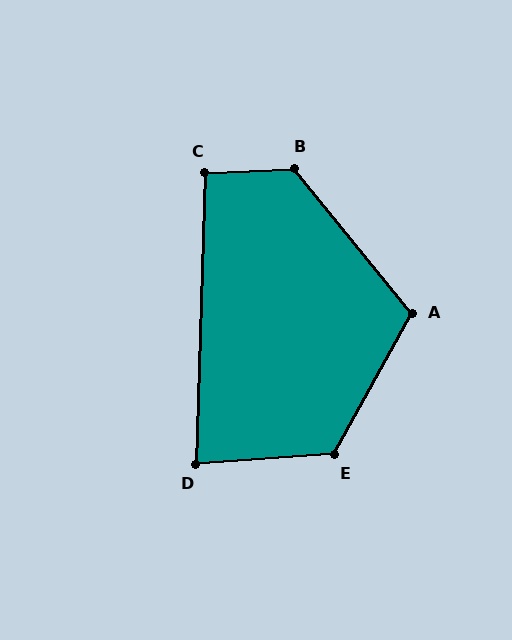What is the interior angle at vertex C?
Approximately 94 degrees (approximately right).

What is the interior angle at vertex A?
Approximately 112 degrees (obtuse).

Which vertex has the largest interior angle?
B, at approximately 127 degrees.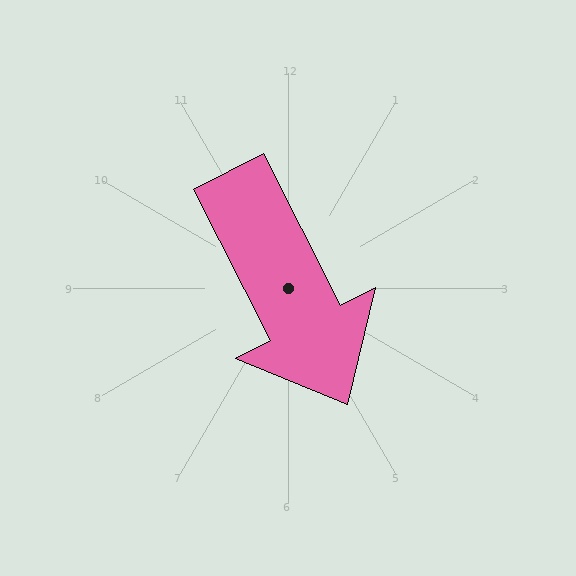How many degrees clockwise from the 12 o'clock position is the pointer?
Approximately 153 degrees.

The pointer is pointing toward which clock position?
Roughly 5 o'clock.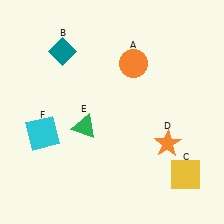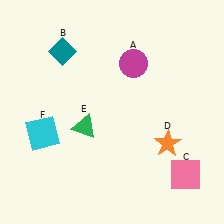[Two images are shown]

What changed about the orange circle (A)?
In Image 1, A is orange. In Image 2, it changed to magenta.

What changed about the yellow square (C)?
In Image 1, C is yellow. In Image 2, it changed to pink.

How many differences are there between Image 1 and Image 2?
There are 2 differences between the two images.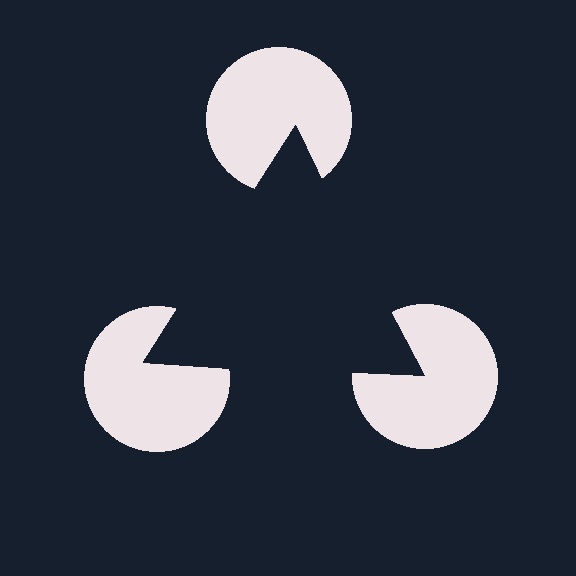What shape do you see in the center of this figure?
An illusory triangle — its edges are inferred from the aligned wedge cuts in the pac-man discs, not physically drawn.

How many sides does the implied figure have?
3 sides.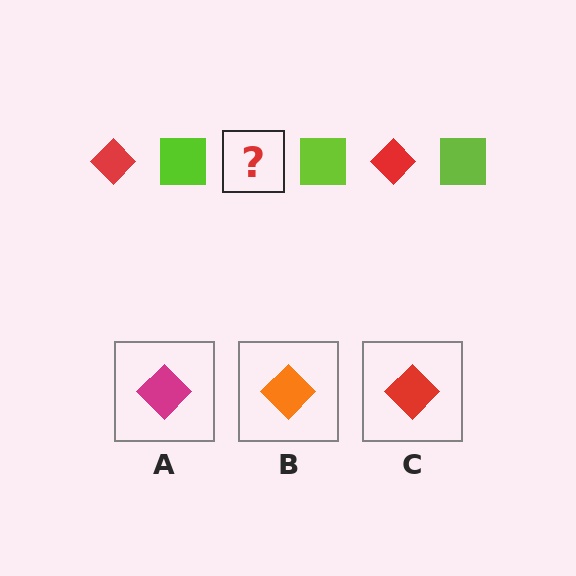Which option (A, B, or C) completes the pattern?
C.